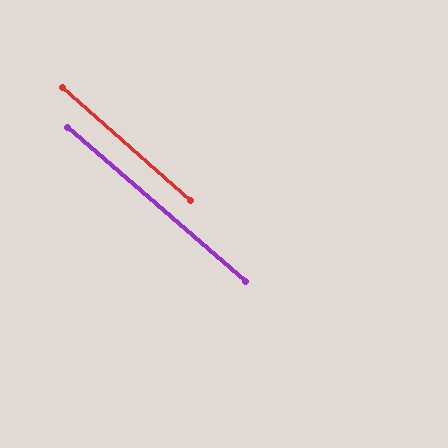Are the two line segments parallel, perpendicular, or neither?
Parallel — their directions differ by only 0.5°.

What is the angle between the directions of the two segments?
Approximately 0 degrees.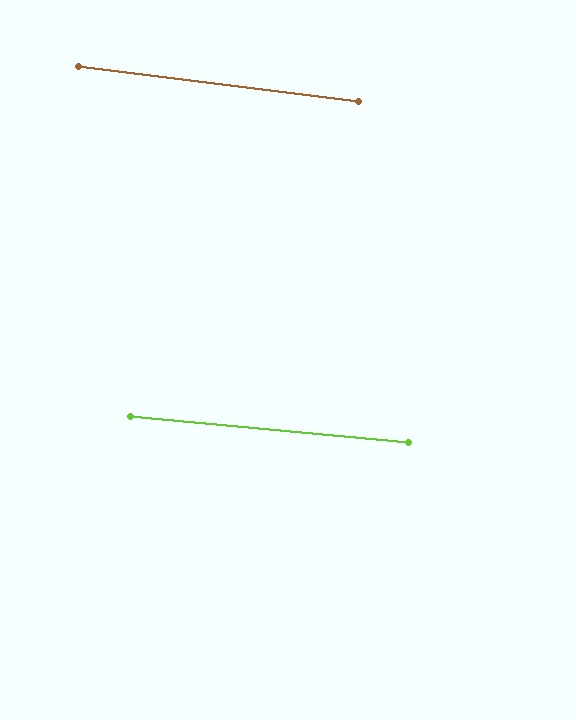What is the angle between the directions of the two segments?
Approximately 2 degrees.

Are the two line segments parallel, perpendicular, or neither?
Parallel — their directions differ by only 1.8°.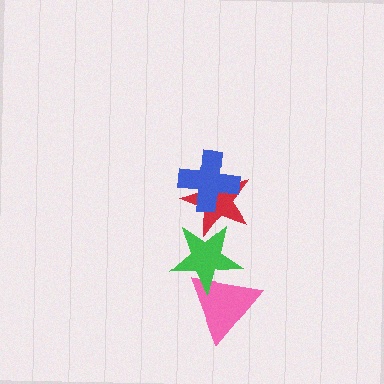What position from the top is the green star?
The green star is 3rd from the top.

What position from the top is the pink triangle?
The pink triangle is 4th from the top.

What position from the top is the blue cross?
The blue cross is 1st from the top.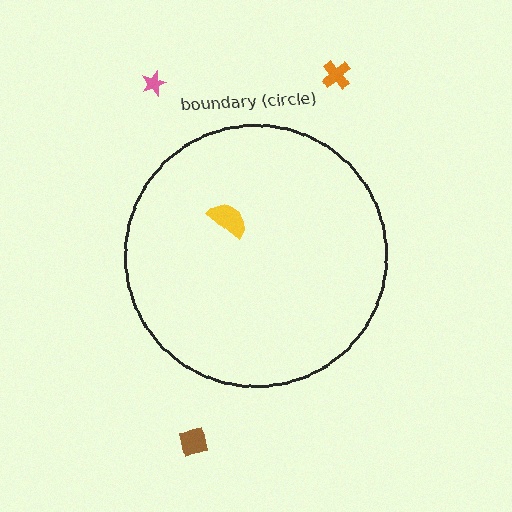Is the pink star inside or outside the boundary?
Outside.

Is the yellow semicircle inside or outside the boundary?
Inside.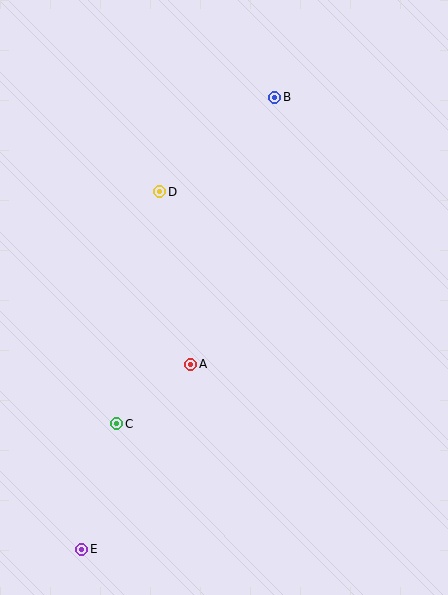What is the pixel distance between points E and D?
The distance between E and D is 366 pixels.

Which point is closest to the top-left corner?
Point D is closest to the top-left corner.